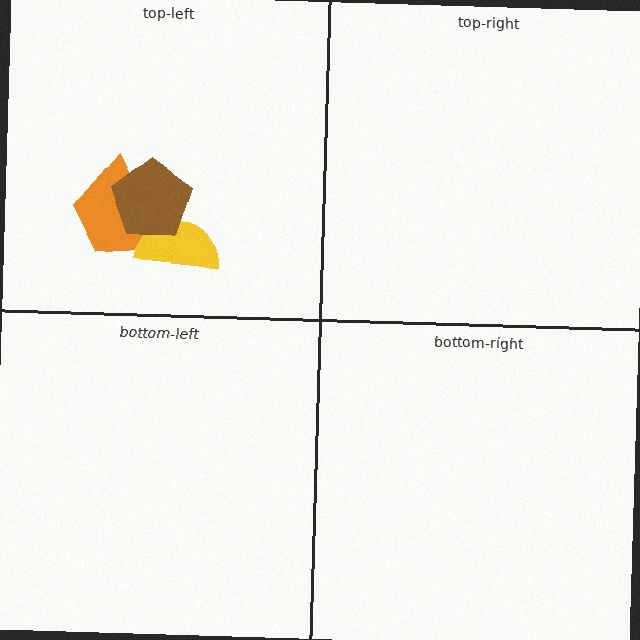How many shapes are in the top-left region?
3.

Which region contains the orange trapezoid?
The top-left region.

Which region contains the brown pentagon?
The top-left region.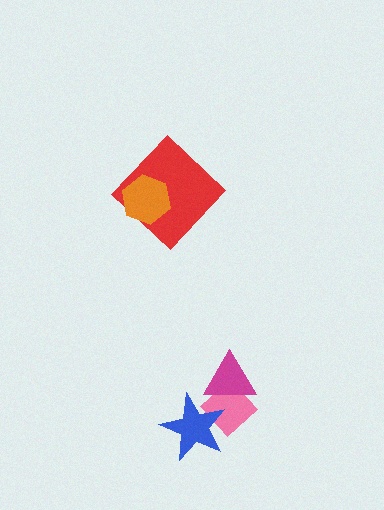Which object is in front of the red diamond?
The orange hexagon is in front of the red diamond.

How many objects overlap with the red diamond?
1 object overlaps with the red diamond.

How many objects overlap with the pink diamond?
2 objects overlap with the pink diamond.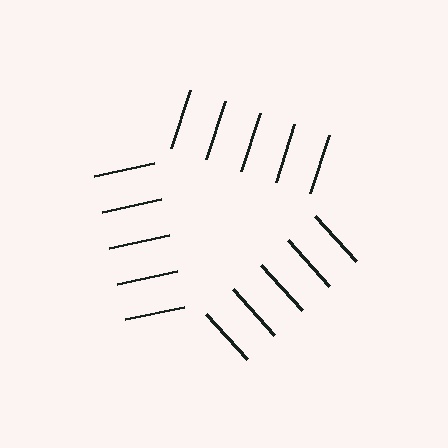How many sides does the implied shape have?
3 sides — the line-ends trace a triangle.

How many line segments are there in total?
15 — 5 along each of the 3 edges.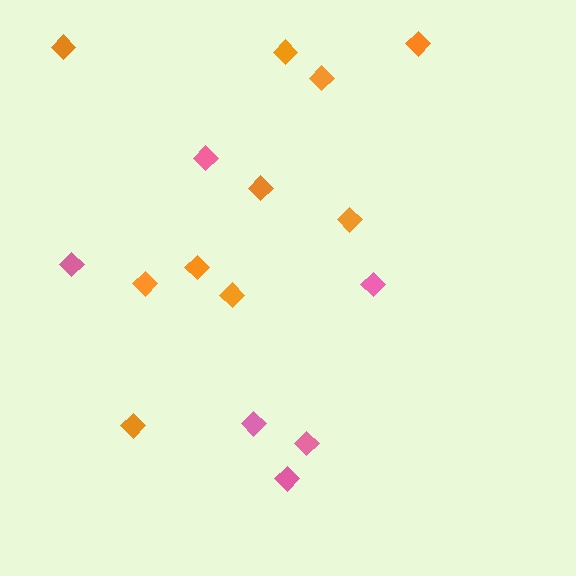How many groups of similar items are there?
There are 2 groups: one group of orange diamonds (10) and one group of pink diamonds (6).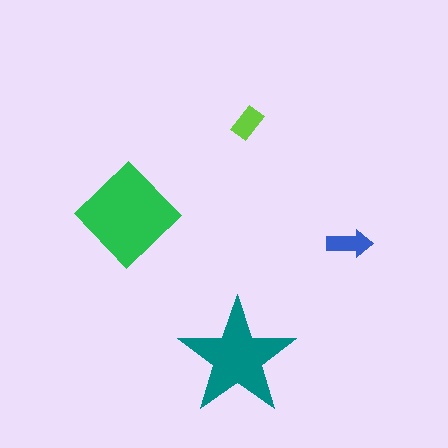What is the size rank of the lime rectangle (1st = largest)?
4th.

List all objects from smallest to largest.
The lime rectangle, the blue arrow, the teal star, the green diamond.